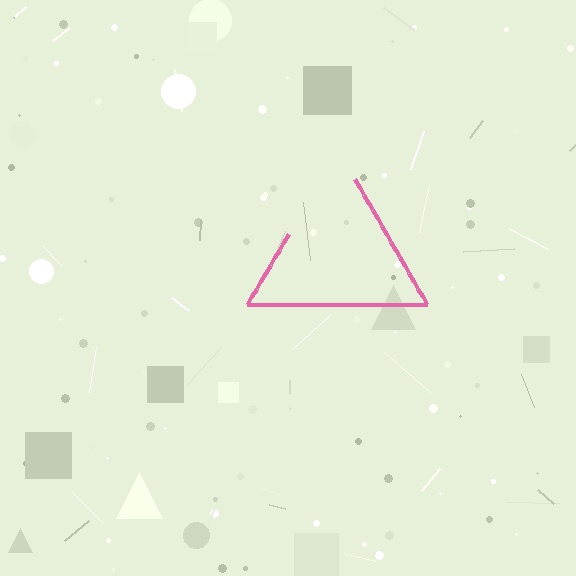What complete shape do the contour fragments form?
The contour fragments form a triangle.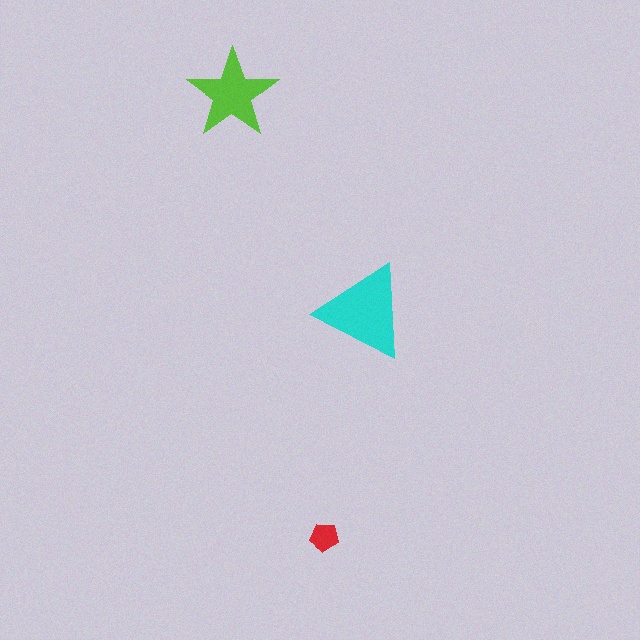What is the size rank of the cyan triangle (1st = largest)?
1st.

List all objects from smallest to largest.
The red pentagon, the lime star, the cyan triangle.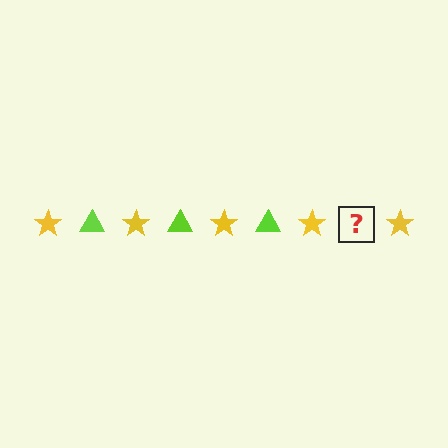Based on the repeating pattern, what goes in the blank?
The blank should be a lime triangle.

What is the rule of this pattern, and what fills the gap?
The rule is that the pattern alternates between yellow star and lime triangle. The gap should be filled with a lime triangle.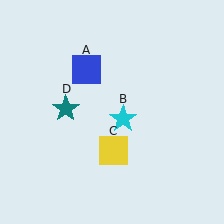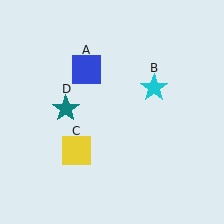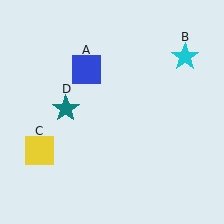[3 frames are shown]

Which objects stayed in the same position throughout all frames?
Blue square (object A) and teal star (object D) remained stationary.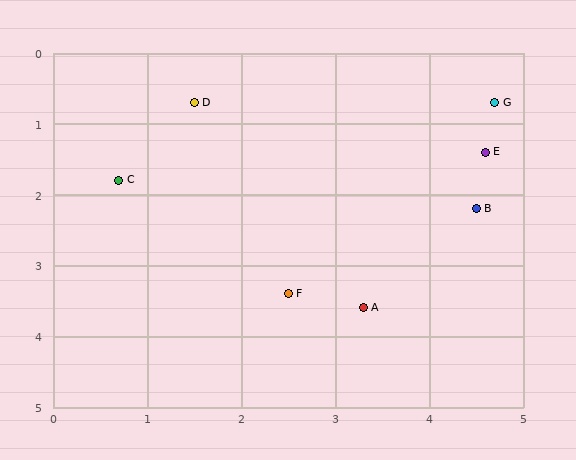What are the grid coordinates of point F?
Point F is at approximately (2.5, 3.4).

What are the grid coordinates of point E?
Point E is at approximately (4.6, 1.4).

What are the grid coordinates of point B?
Point B is at approximately (4.5, 2.2).